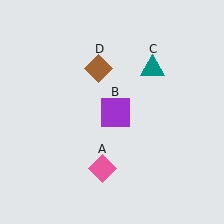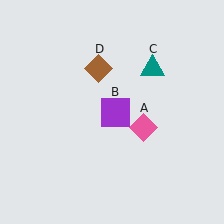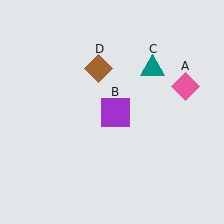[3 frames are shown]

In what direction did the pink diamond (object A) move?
The pink diamond (object A) moved up and to the right.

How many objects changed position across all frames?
1 object changed position: pink diamond (object A).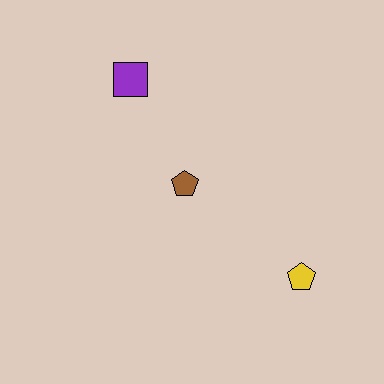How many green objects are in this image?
There are no green objects.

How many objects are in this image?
There are 3 objects.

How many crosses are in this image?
There are no crosses.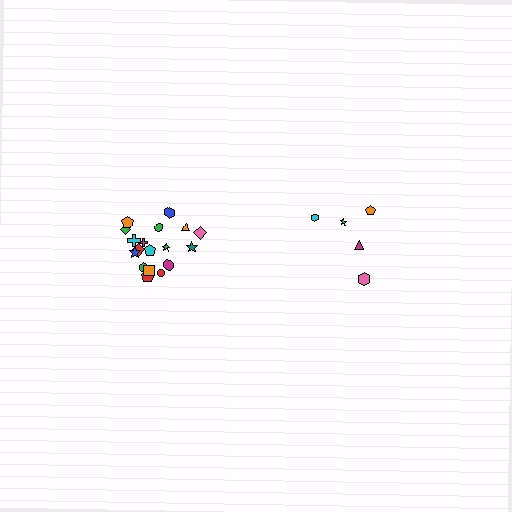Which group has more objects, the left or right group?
The left group.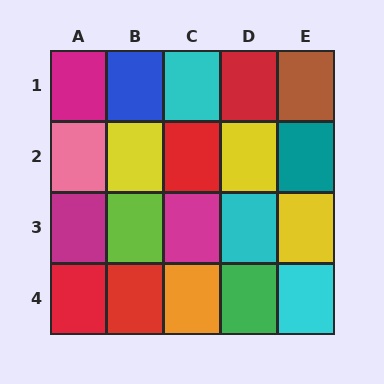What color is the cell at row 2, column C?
Red.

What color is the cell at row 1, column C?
Cyan.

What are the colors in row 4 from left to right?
Red, red, orange, green, cyan.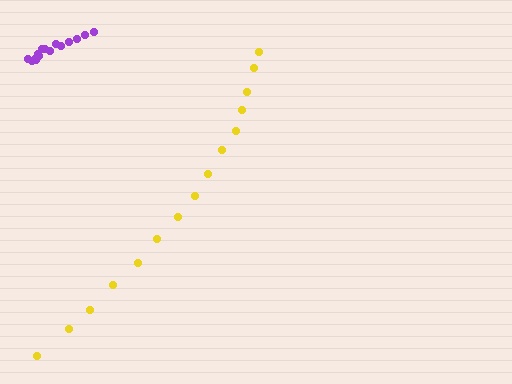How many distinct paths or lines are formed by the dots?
There are 2 distinct paths.